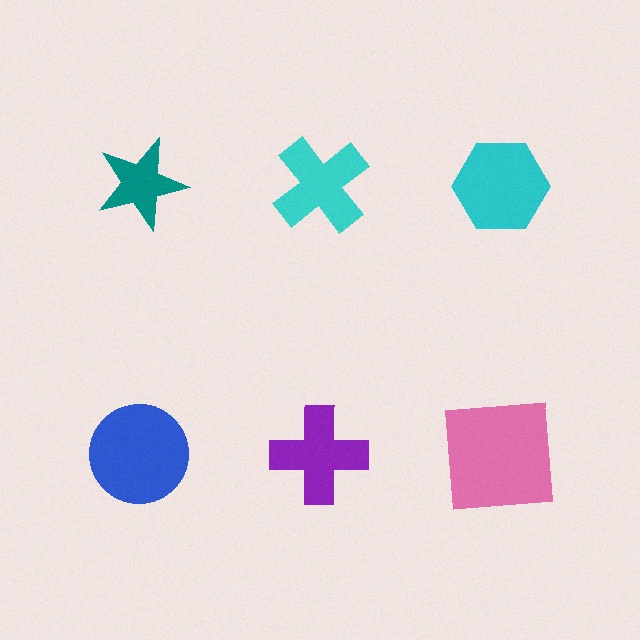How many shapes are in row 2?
3 shapes.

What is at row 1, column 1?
A teal star.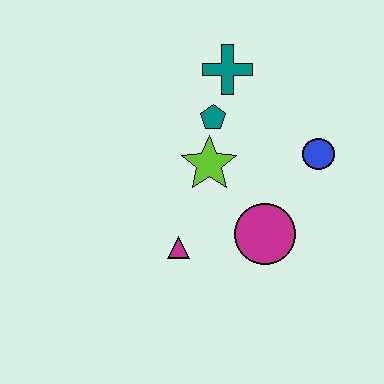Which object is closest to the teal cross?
The teal pentagon is closest to the teal cross.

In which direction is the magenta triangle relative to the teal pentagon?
The magenta triangle is below the teal pentagon.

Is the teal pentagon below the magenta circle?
No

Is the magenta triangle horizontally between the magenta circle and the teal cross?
No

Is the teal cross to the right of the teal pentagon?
Yes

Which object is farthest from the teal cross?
The magenta triangle is farthest from the teal cross.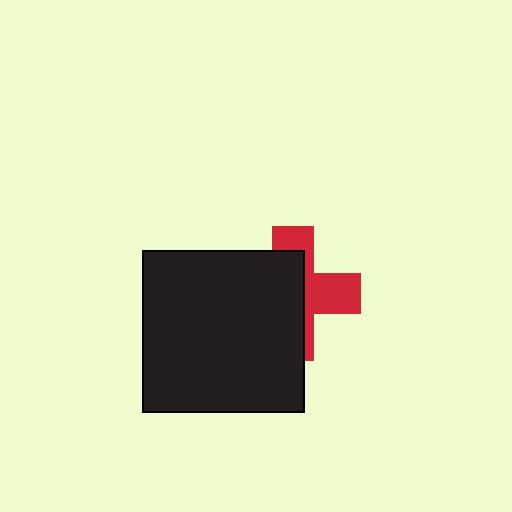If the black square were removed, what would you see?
You would see the complete red cross.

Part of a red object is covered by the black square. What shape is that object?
It is a cross.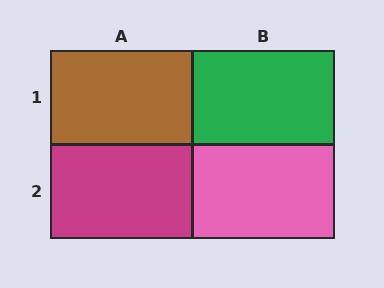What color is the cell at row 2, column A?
Magenta.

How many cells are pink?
1 cell is pink.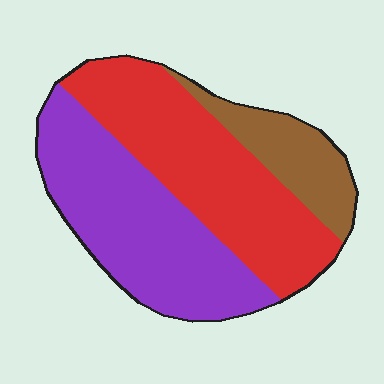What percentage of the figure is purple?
Purple takes up about two fifths (2/5) of the figure.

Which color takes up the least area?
Brown, at roughly 15%.